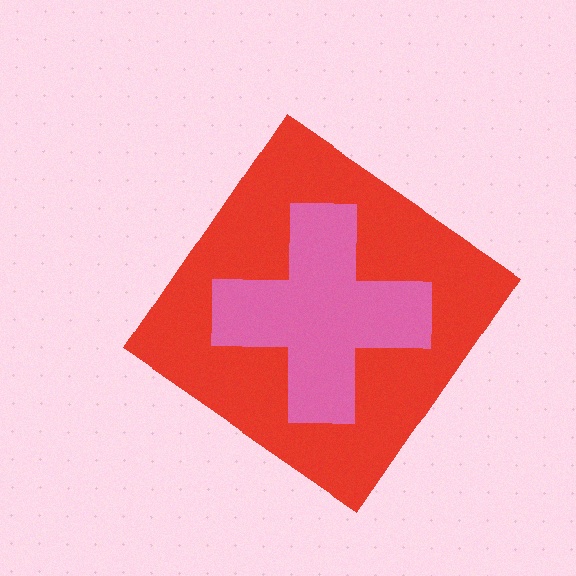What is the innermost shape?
The pink cross.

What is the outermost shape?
The red diamond.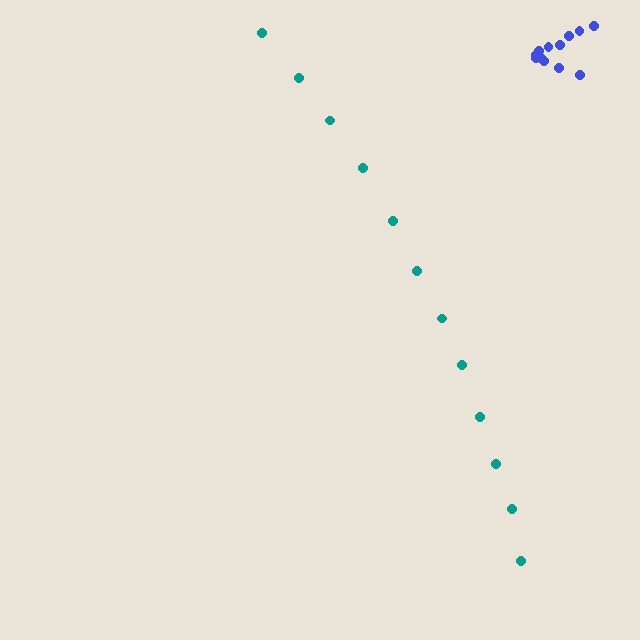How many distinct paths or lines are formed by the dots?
There are 2 distinct paths.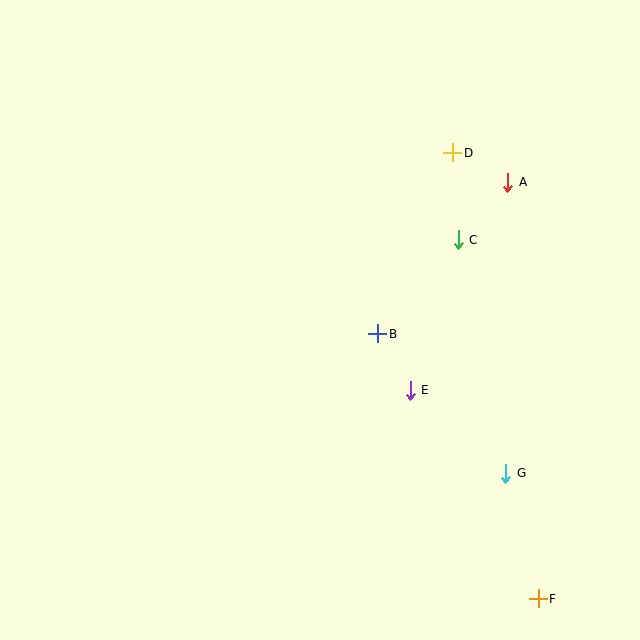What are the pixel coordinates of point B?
Point B is at (378, 334).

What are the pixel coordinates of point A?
Point A is at (508, 182).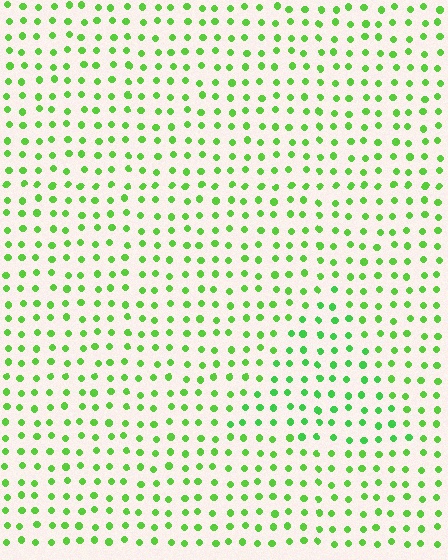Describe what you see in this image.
The image is filled with small lime elements in a uniform arrangement. A triangle-shaped region is visible where the elements are tinted to a slightly different hue, forming a subtle color boundary.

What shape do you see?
I see a triangle.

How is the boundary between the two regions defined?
The boundary is defined purely by a slight shift in hue (about 17 degrees). Spacing, size, and orientation are identical on both sides.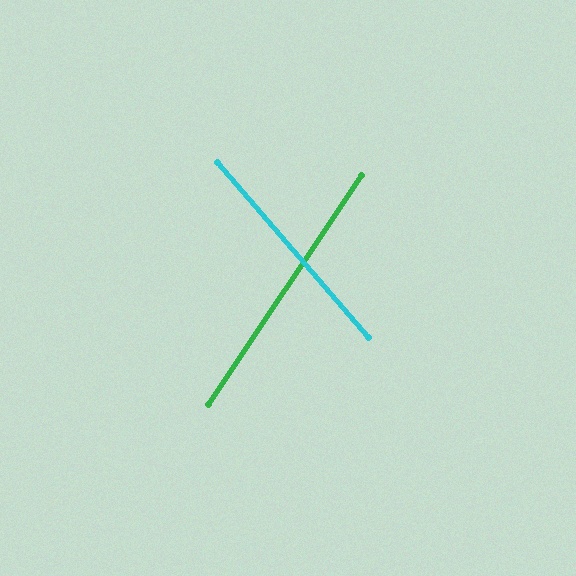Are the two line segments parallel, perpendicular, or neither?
Neither parallel nor perpendicular — they differ by about 75°.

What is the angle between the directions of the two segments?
Approximately 75 degrees.